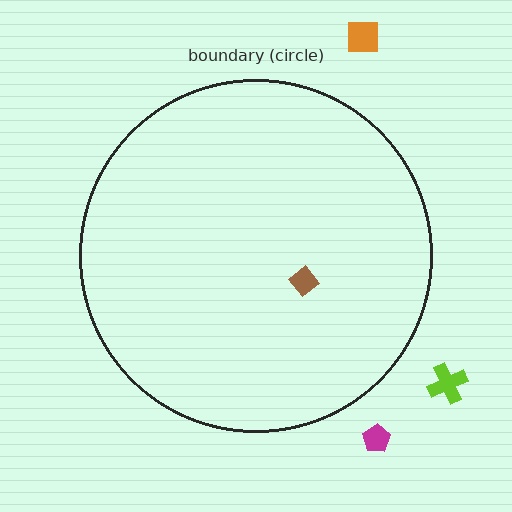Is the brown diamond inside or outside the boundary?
Inside.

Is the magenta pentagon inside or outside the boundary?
Outside.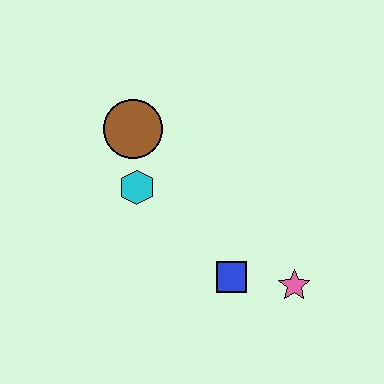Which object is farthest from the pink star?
The brown circle is farthest from the pink star.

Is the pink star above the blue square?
No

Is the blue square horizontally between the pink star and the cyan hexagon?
Yes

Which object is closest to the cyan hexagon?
The brown circle is closest to the cyan hexagon.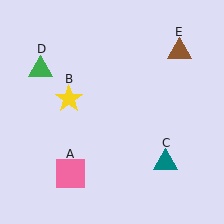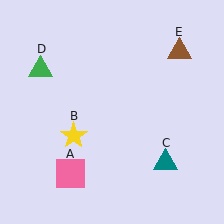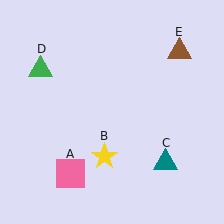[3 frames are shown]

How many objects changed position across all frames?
1 object changed position: yellow star (object B).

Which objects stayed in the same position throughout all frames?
Pink square (object A) and teal triangle (object C) and green triangle (object D) and brown triangle (object E) remained stationary.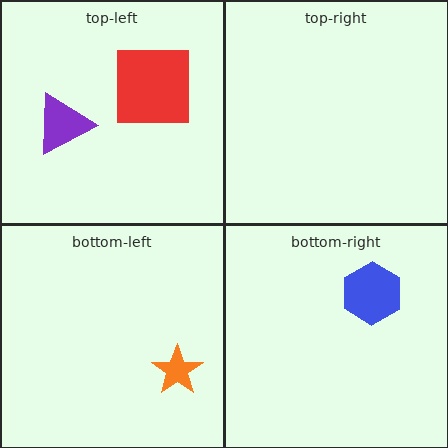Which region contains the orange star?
The bottom-left region.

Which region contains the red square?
The top-left region.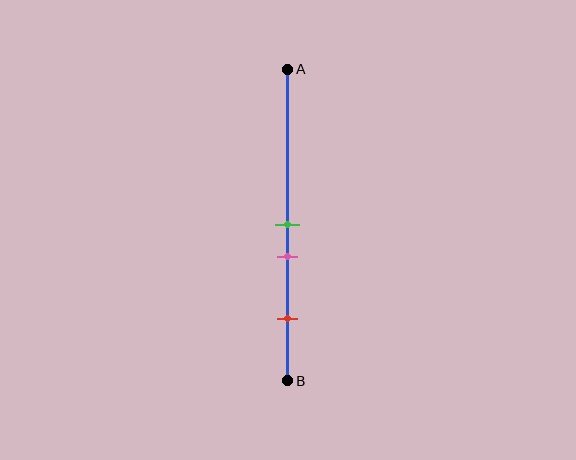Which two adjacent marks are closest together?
The green and pink marks are the closest adjacent pair.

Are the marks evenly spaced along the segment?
No, the marks are not evenly spaced.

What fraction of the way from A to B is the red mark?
The red mark is approximately 80% (0.8) of the way from A to B.